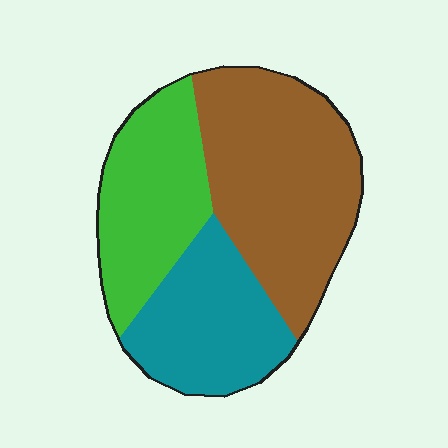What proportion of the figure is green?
Green covers around 30% of the figure.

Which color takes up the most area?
Brown, at roughly 45%.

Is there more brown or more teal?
Brown.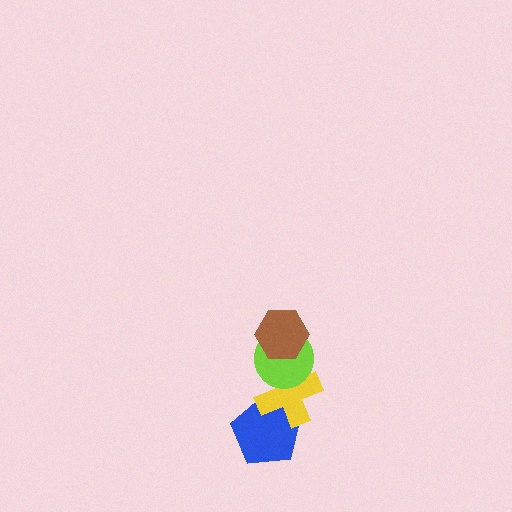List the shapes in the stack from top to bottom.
From top to bottom: the brown hexagon, the lime circle, the yellow cross, the blue pentagon.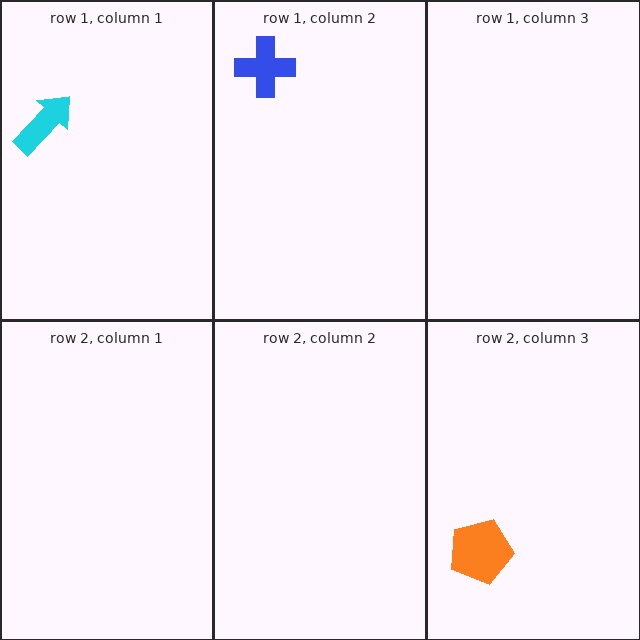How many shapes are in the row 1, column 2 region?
1.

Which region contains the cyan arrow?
The row 1, column 1 region.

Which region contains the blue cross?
The row 1, column 2 region.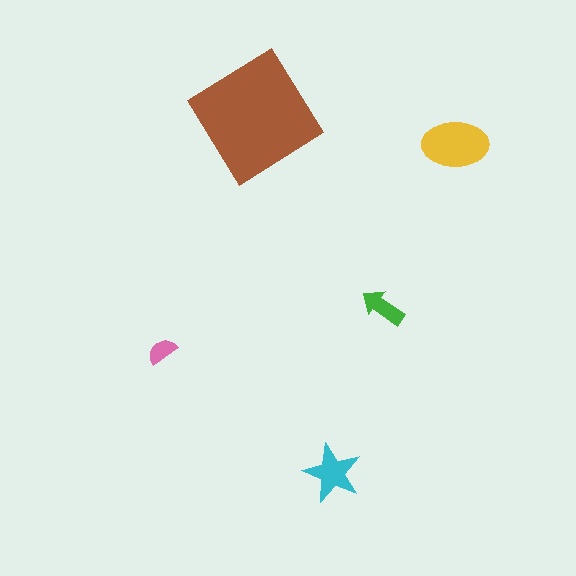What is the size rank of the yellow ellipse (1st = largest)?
2nd.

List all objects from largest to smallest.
The brown diamond, the yellow ellipse, the cyan star, the green arrow, the pink semicircle.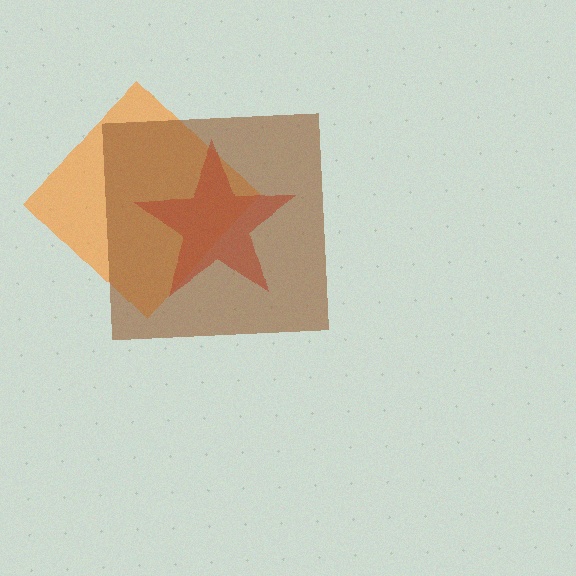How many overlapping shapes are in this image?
There are 3 overlapping shapes in the image.